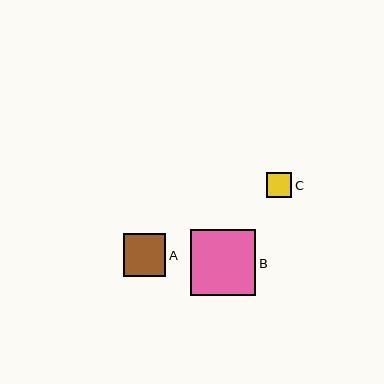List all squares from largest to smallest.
From largest to smallest: B, A, C.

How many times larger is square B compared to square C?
Square B is approximately 2.6 times the size of square C.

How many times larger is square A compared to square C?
Square A is approximately 1.7 times the size of square C.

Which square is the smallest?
Square C is the smallest with a size of approximately 25 pixels.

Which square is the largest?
Square B is the largest with a size of approximately 66 pixels.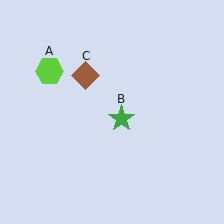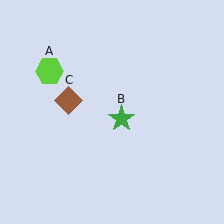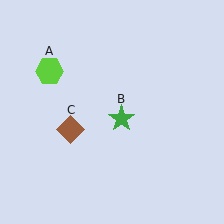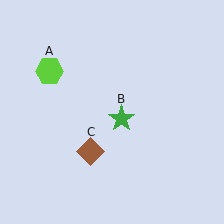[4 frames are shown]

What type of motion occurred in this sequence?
The brown diamond (object C) rotated counterclockwise around the center of the scene.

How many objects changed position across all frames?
1 object changed position: brown diamond (object C).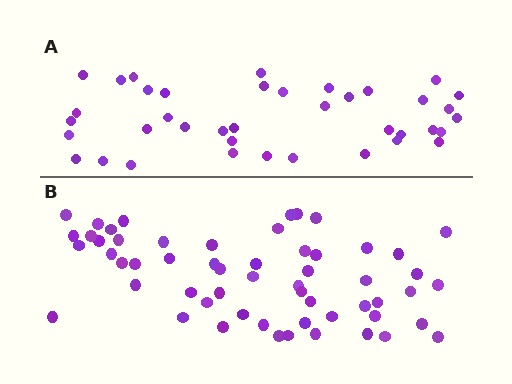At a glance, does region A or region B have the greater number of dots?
Region B (the bottom region) has more dots.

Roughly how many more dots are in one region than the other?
Region B has approximately 20 more dots than region A.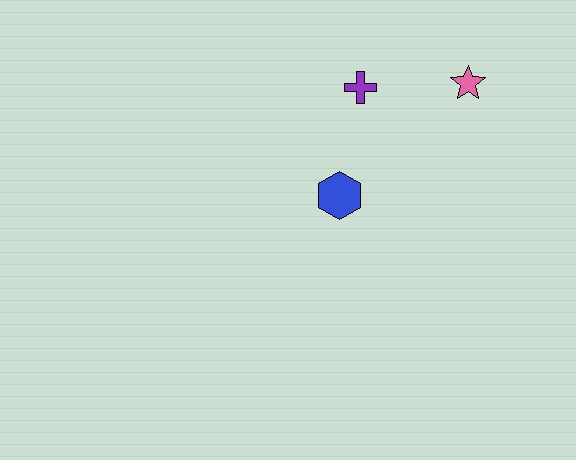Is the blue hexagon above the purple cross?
No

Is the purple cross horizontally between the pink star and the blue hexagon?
Yes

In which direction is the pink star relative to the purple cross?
The pink star is to the right of the purple cross.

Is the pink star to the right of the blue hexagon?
Yes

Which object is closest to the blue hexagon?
The purple cross is closest to the blue hexagon.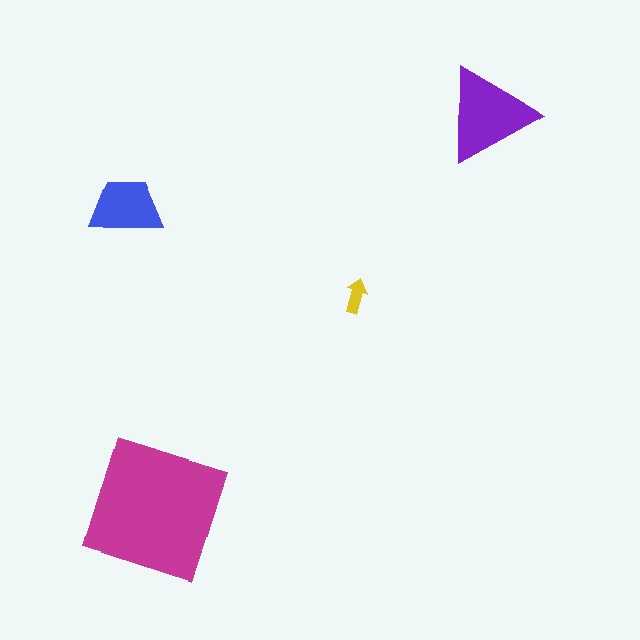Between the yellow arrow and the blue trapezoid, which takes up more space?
The blue trapezoid.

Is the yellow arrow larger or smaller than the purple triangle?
Smaller.